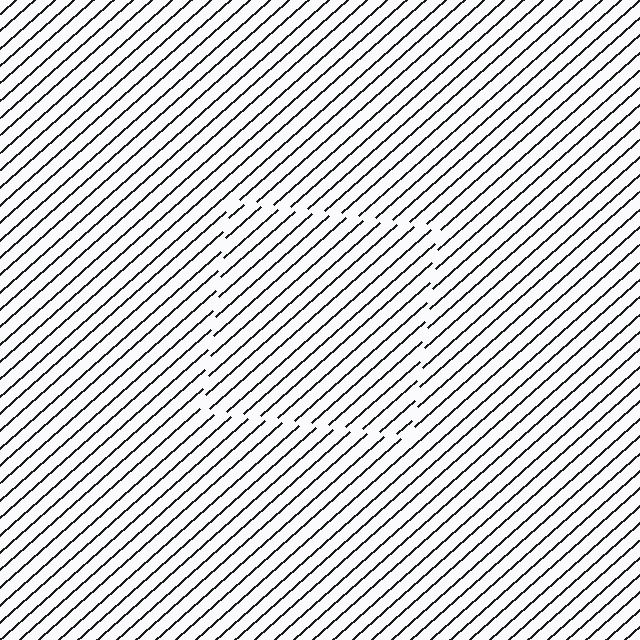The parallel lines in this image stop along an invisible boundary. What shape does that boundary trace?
An illusory square. The interior of the shape contains the same grating, shifted by half a period — the contour is defined by the phase discontinuity where line-ends from the inner and outer gratings abut.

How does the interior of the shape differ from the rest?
The interior of the shape contains the same grating, shifted by half a period — the contour is defined by the phase discontinuity where line-ends from the inner and outer gratings abut.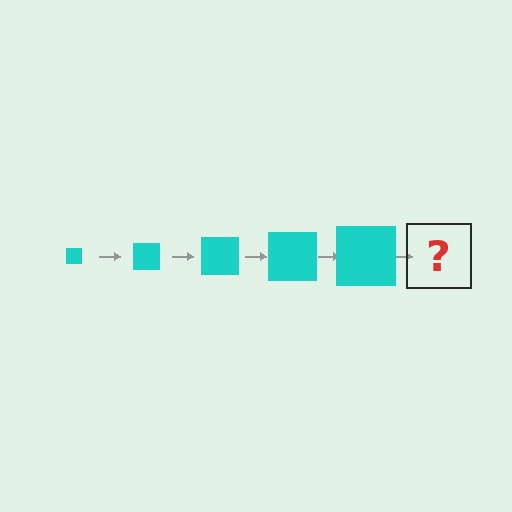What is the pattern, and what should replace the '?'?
The pattern is that the square gets progressively larger each step. The '?' should be a cyan square, larger than the previous one.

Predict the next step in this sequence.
The next step is a cyan square, larger than the previous one.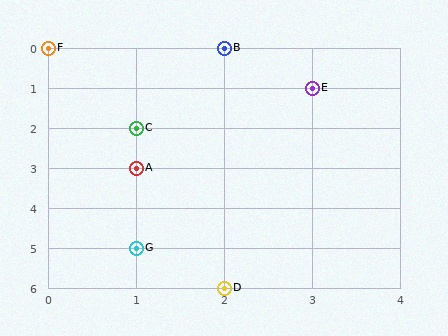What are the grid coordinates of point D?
Point D is at grid coordinates (2, 6).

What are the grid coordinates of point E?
Point E is at grid coordinates (3, 1).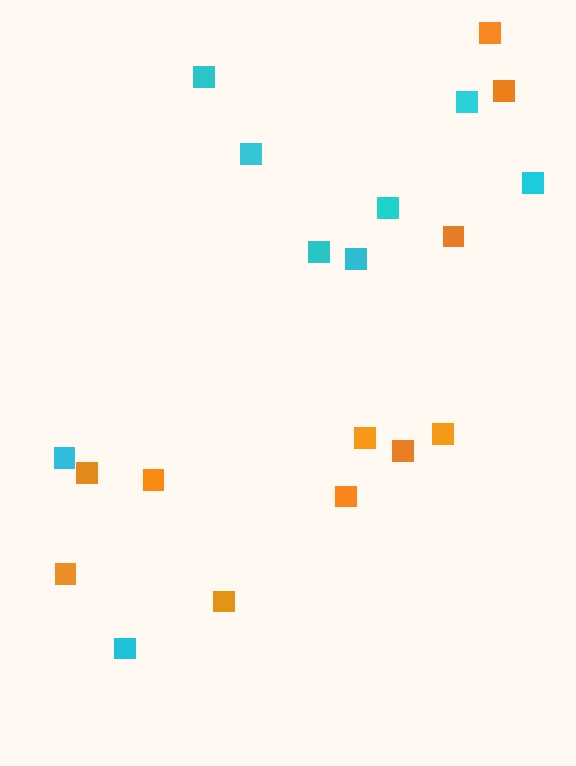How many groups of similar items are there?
There are 2 groups: one group of orange squares (11) and one group of cyan squares (9).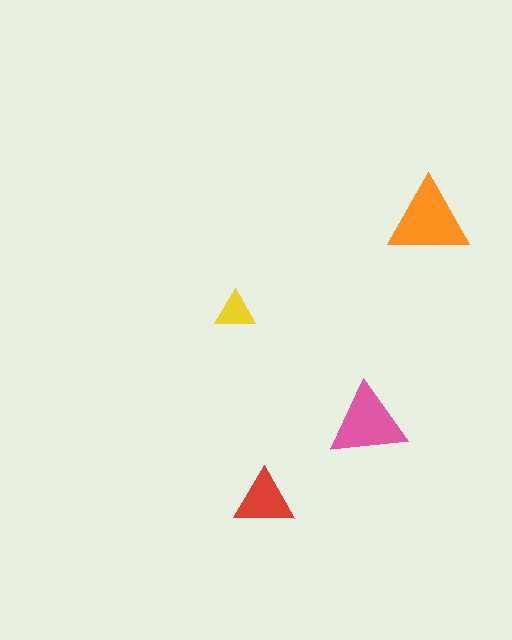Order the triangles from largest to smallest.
the orange one, the pink one, the red one, the yellow one.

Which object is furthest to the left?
The yellow triangle is leftmost.